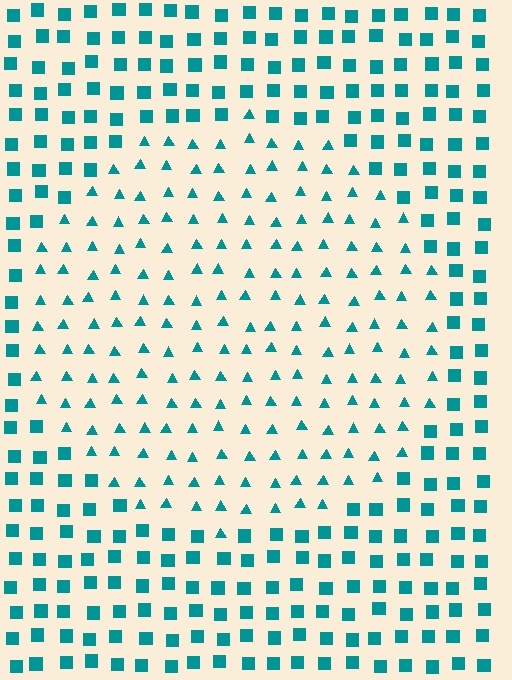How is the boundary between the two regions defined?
The boundary is defined by a change in element shape: triangles inside vs. squares outside. All elements share the same color and spacing.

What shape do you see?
I see a circle.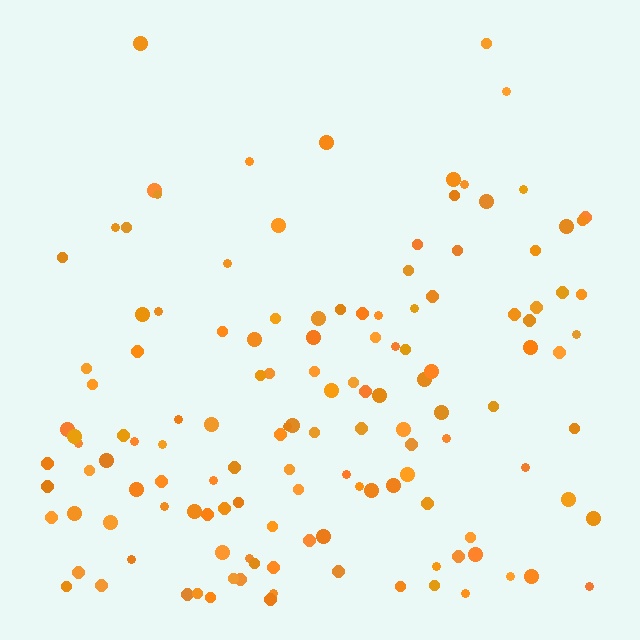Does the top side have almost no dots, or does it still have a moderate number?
Still a moderate number, just noticeably fewer than the bottom.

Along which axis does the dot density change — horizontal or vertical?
Vertical.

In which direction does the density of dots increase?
From top to bottom, with the bottom side densest.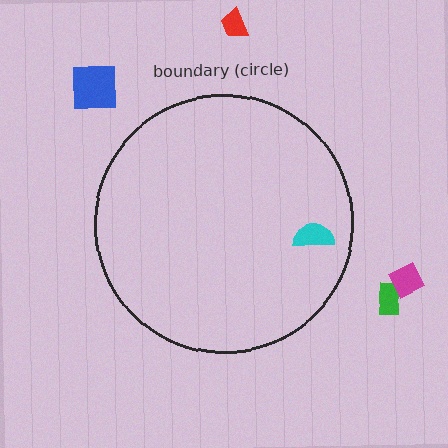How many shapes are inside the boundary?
1 inside, 4 outside.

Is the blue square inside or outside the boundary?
Outside.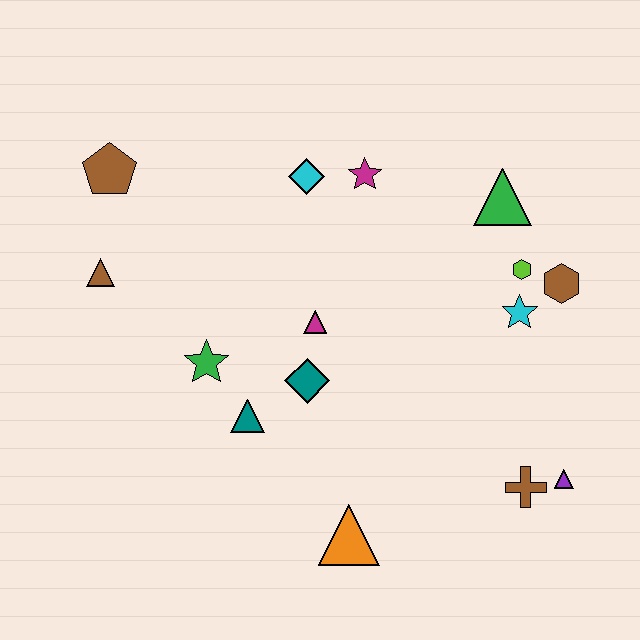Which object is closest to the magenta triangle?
The teal diamond is closest to the magenta triangle.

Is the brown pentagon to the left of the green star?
Yes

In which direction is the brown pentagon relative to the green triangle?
The brown pentagon is to the left of the green triangle.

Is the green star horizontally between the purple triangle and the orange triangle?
No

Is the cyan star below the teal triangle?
No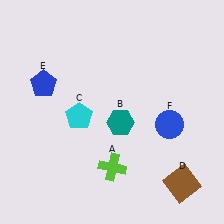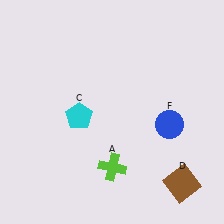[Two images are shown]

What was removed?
The teal hexagon (B), the blue pentagon (E) were removed in Image 2.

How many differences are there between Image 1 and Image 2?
There are 2 differences between the two images.